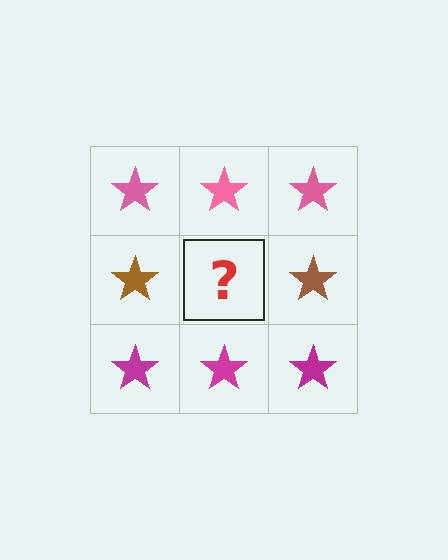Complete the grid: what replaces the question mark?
The question mark should be replaced with a brown star.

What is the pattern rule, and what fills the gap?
The rule is that each row has a consistent color. The gap should be filled with a brown star.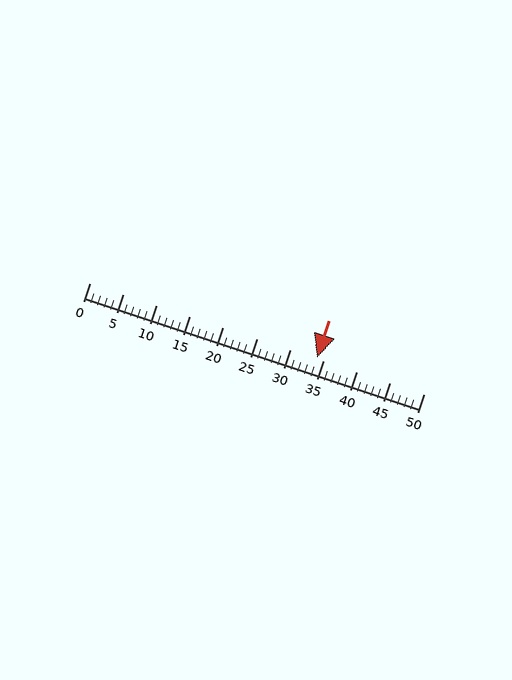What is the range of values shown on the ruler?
The ruler shows values from 0 to 50.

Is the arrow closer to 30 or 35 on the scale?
The arrow is closer to 35.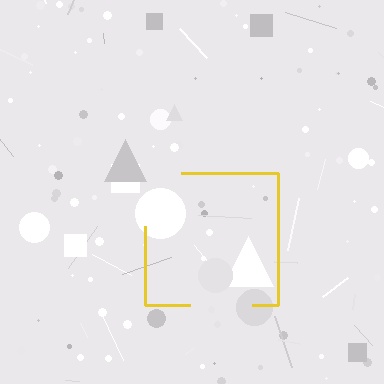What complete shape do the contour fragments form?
The contour fragments form a square.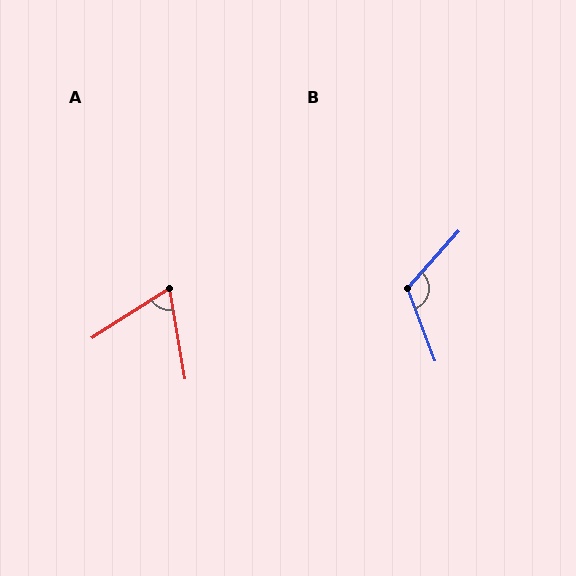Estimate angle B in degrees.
Approximately 118 degrees.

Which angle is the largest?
B, at approximately 118 degrees.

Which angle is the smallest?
A, at approximately 67 degrees.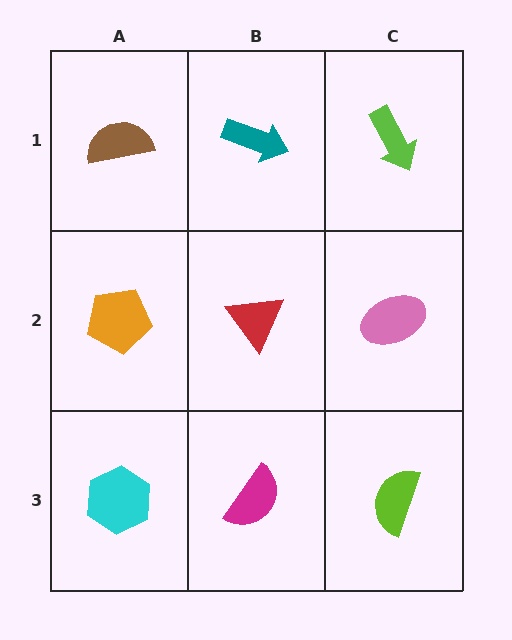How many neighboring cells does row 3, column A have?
2.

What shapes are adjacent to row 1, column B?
A red triangle (row 2, column B), a brown semicircle (row 1, column A), a lime arrow (row 1, column C).